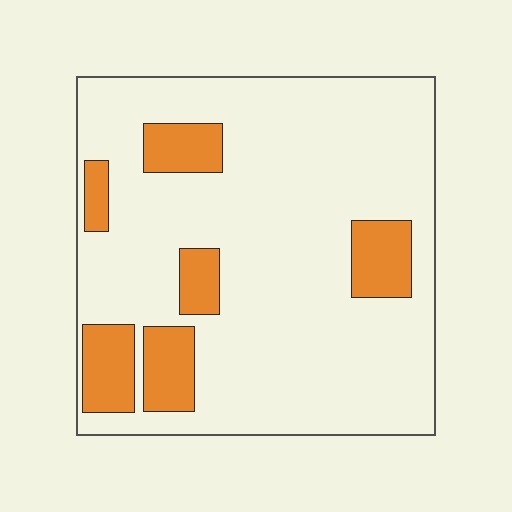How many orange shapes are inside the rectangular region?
6.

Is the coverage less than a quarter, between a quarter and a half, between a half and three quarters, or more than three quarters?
Less than a quarter.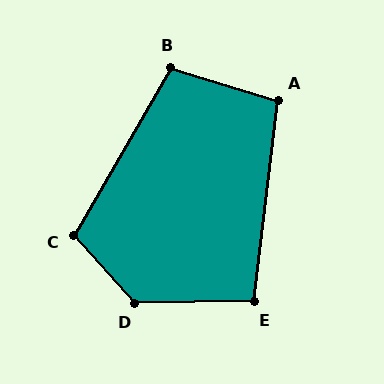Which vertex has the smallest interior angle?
E, at approximately 98 degrees.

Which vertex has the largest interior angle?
D, at approximately 130 degrees.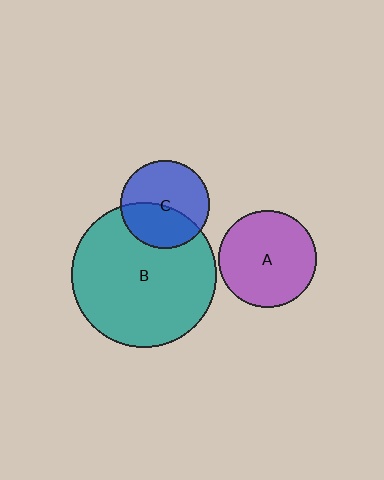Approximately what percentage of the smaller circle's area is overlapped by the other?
Approximately 40%.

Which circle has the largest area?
Circle B (teal).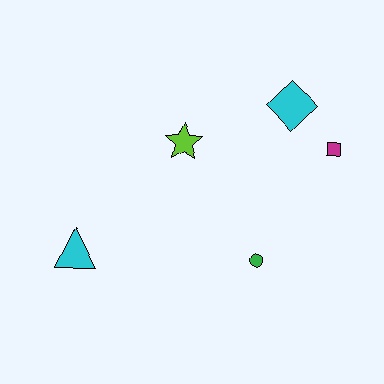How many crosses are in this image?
There are no crosses.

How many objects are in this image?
There are 5 objects.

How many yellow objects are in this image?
There are no yellow objects.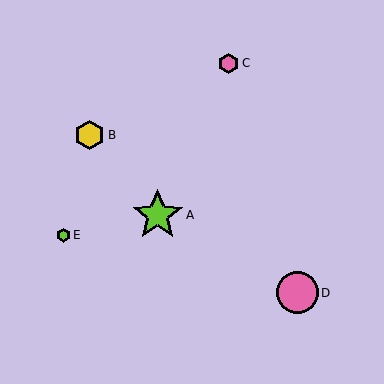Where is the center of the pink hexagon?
The center of the pink hexagon is at (229, 63).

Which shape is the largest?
The lime star (labeled A) is the largest.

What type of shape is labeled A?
Shape A is a lime star.